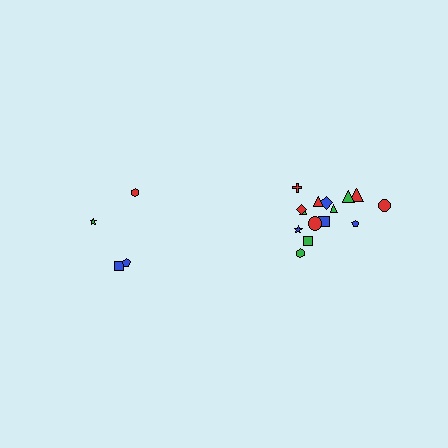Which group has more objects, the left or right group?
The right group.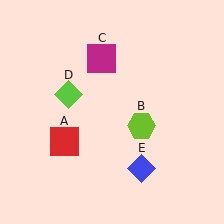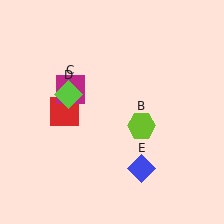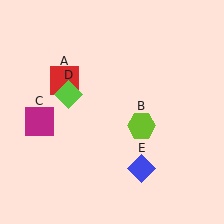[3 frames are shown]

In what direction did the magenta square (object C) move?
The magenta square (object C) moved down and to the left.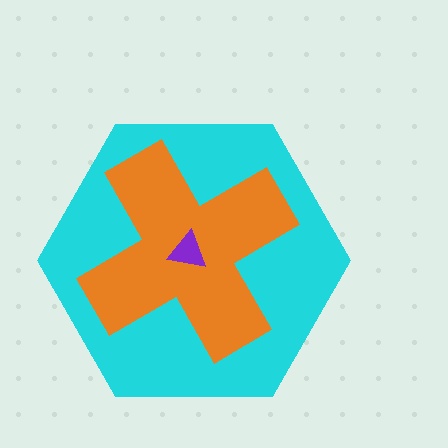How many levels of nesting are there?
3.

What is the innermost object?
The purple triangle.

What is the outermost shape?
The cyan hexagon.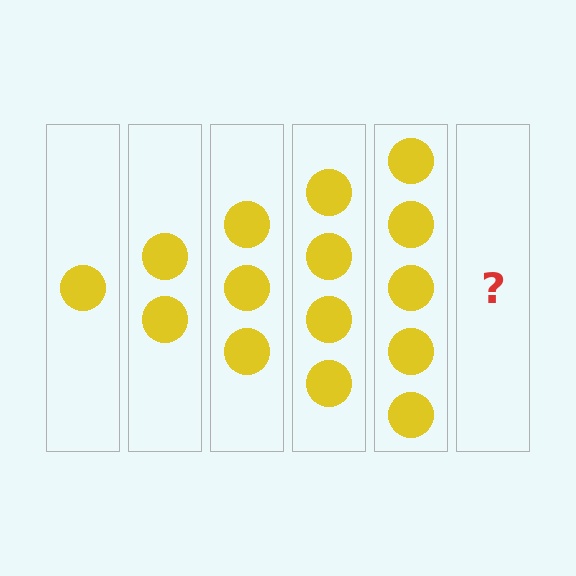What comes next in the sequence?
The next element should be 6 circles.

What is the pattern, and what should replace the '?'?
The pattern is that each step adds one more circle. The '?' should be 6 circles.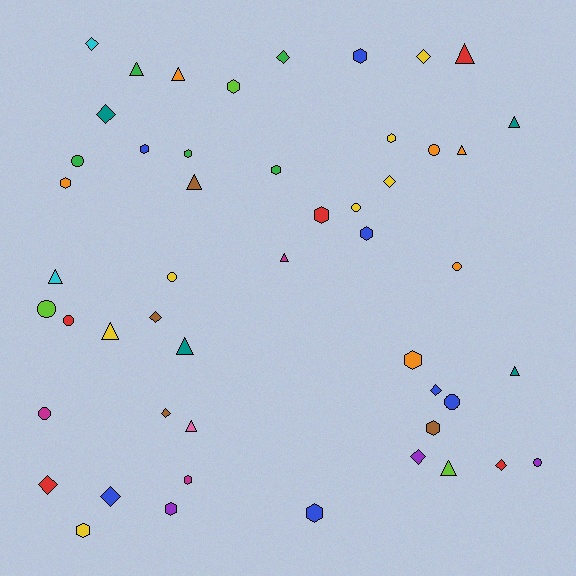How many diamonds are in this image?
There are 12 diamonds.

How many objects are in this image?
There are 50 objects.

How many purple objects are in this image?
There are 3 purple objects.